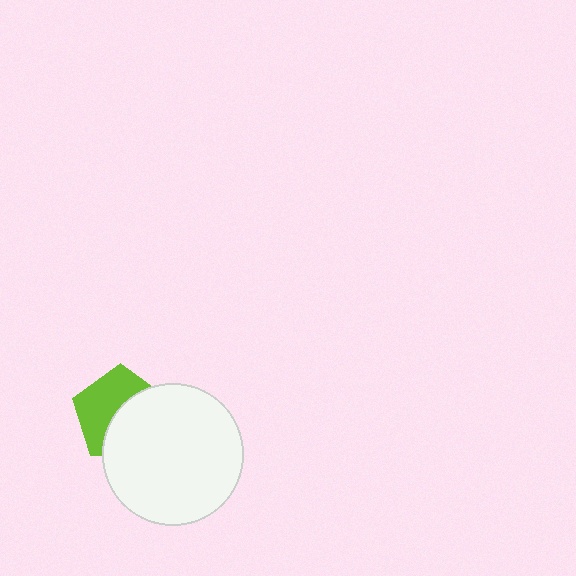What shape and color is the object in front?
The object in front is a white circle.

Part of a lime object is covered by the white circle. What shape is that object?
It is a pentagon.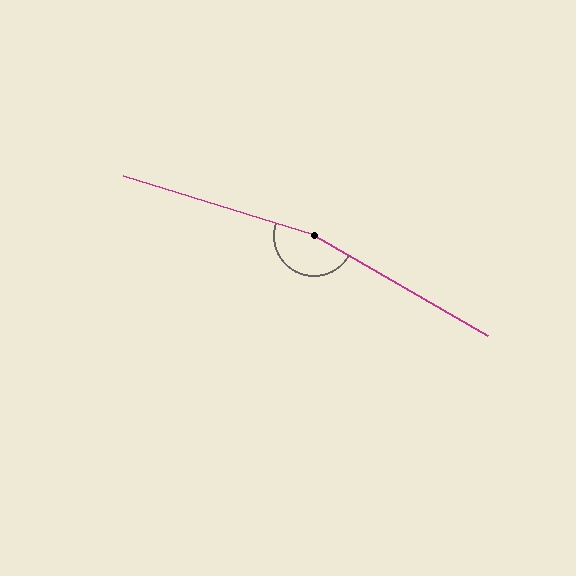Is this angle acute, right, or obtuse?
It is obtuse.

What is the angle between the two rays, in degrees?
Approximately 168 degrees.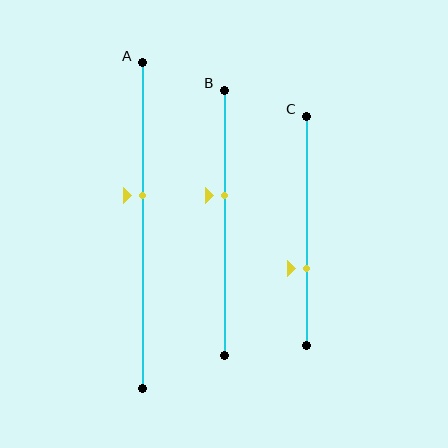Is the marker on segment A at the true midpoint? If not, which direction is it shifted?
No, the marker on segment A is shifted upward by about 9% of the segment length.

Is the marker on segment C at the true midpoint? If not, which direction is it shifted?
No, the marker on segment C is shifted downward by about 17% of the segment length.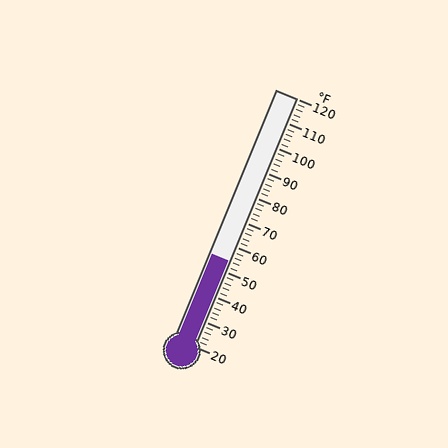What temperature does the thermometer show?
The thermometer shows approximately 54°F.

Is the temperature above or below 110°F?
The temperature is below 110°F.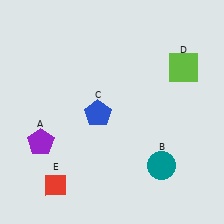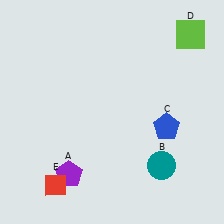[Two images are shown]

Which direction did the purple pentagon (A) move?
The purple pentagon (A) moved down.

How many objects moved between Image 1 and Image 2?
3 objects moved between the two images.